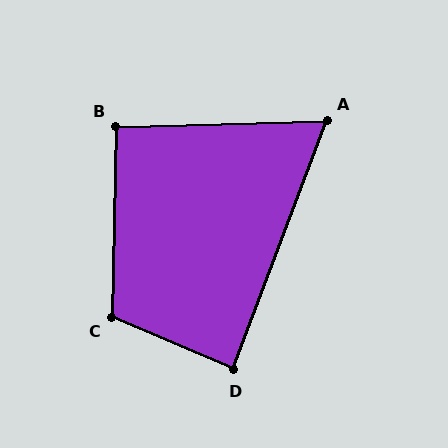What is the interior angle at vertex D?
Approximately 87 degrees (approximately right).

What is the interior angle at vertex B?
Approximately 93 degrees (approximately right).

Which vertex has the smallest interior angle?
A, at approximately 68 degrees.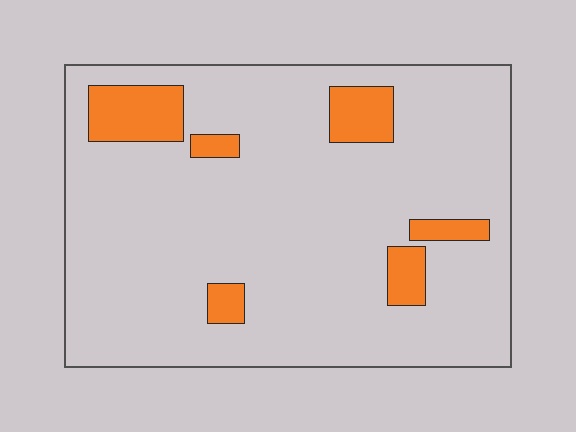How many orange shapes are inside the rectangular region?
6.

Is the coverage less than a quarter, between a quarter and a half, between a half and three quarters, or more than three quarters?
Less than a quarter.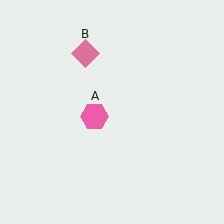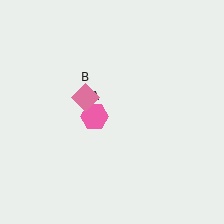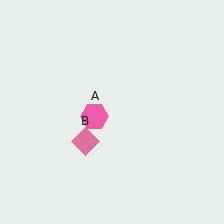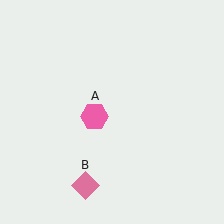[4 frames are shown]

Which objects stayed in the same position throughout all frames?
Pink hexagon (object A) remained stationary.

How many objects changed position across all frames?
1 object changed position: pink diamond (object B).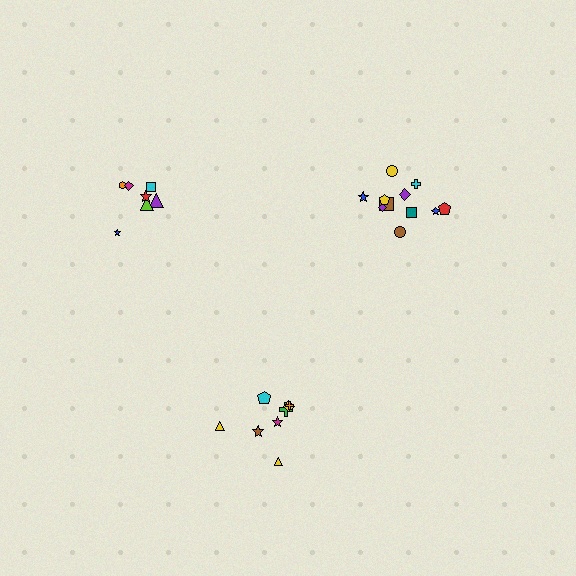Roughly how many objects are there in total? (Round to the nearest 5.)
Roughly 25 objects in total.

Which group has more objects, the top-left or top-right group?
The top-right group.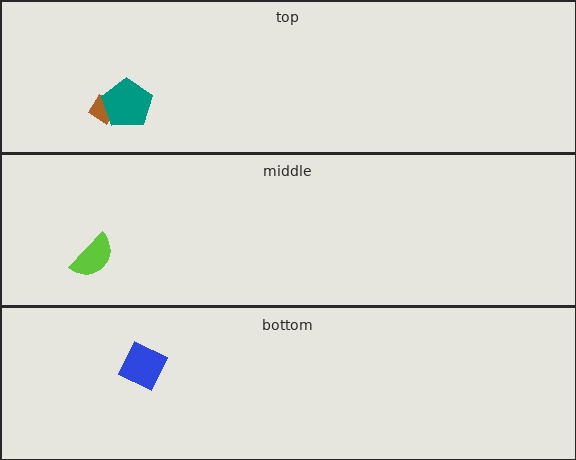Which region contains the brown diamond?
The top region.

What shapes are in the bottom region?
The blue square.